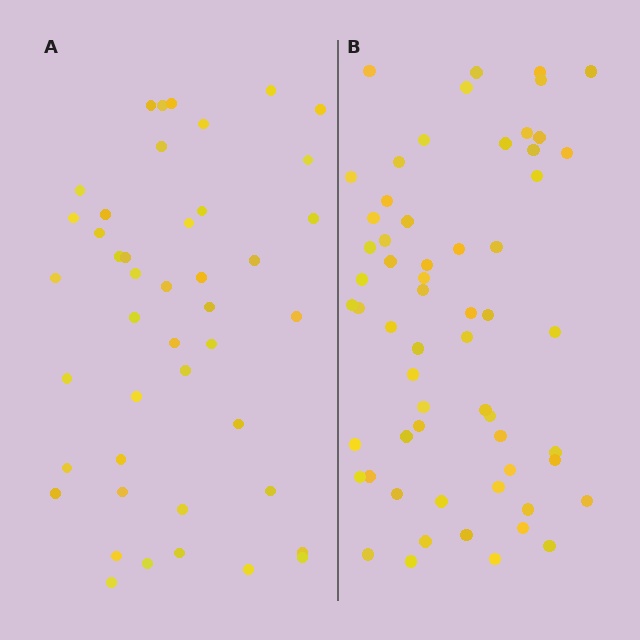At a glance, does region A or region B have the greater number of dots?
Region B (the right region) has more dots.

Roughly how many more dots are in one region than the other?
Region B has approximately 15 more dots than region A.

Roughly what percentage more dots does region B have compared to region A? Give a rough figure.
About 35% more.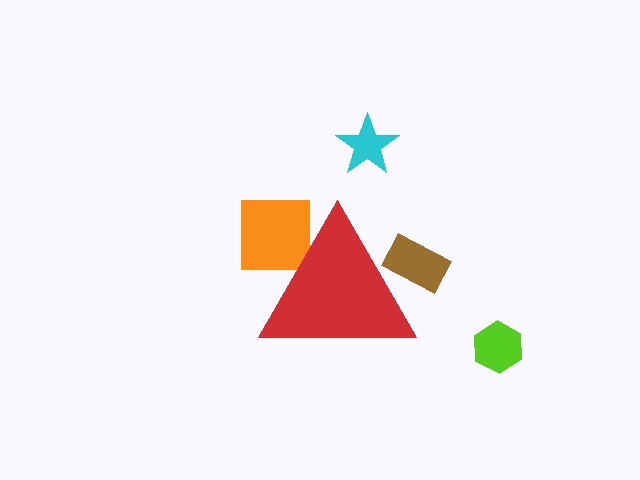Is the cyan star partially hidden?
No, the cyan star is fully visible.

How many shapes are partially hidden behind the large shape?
2 shapes are partially hidden.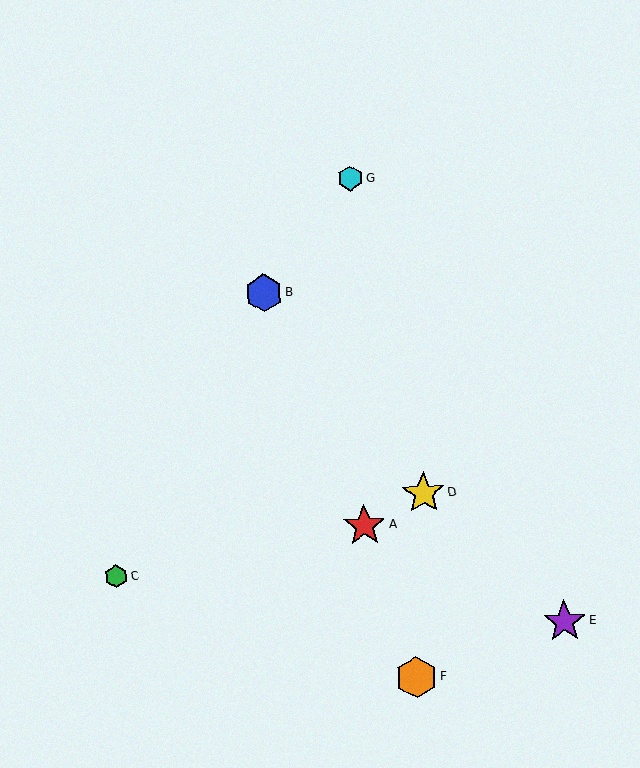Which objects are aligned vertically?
Objects A, G are aligned vertically.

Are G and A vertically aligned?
Yes, both are at x≈350.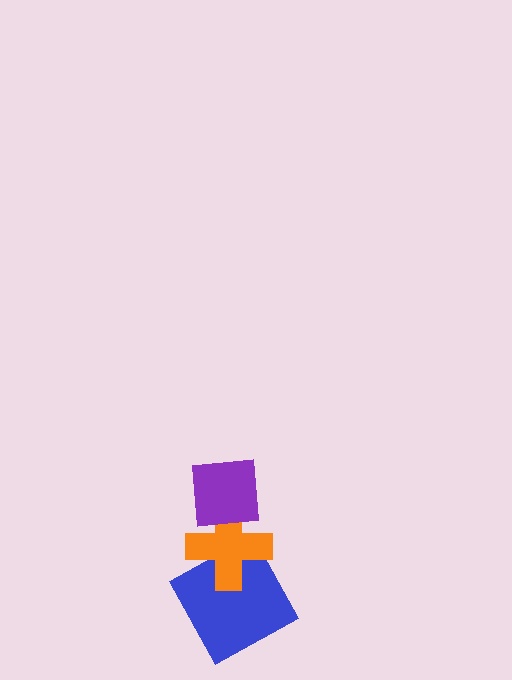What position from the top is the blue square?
The blue square is 3rd from the top.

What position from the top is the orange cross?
The orange cross is 2nd from the top.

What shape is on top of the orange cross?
The purple square is on top of the orange cross.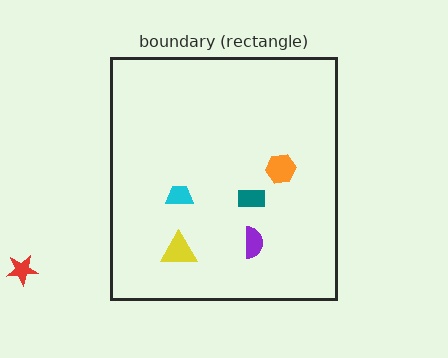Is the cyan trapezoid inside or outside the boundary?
Inside.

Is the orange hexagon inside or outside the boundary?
Inside.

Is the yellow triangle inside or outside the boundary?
Inside.